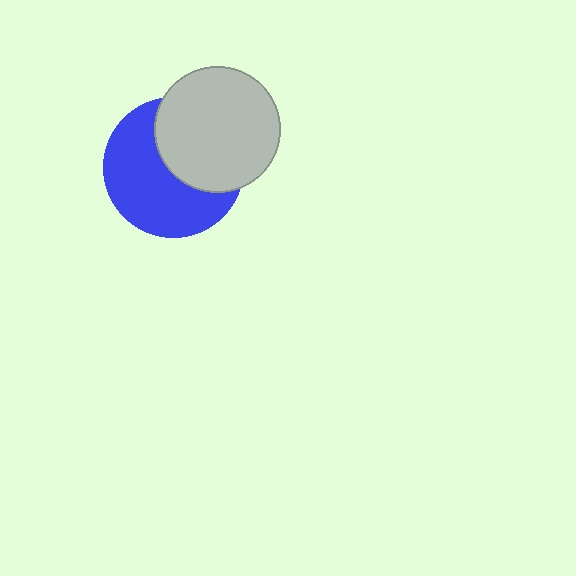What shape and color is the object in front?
The object in front is a light gray circle.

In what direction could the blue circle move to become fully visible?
The blue circle could move toward the lower-left. That would shift it out from behind the light gray circle entirely.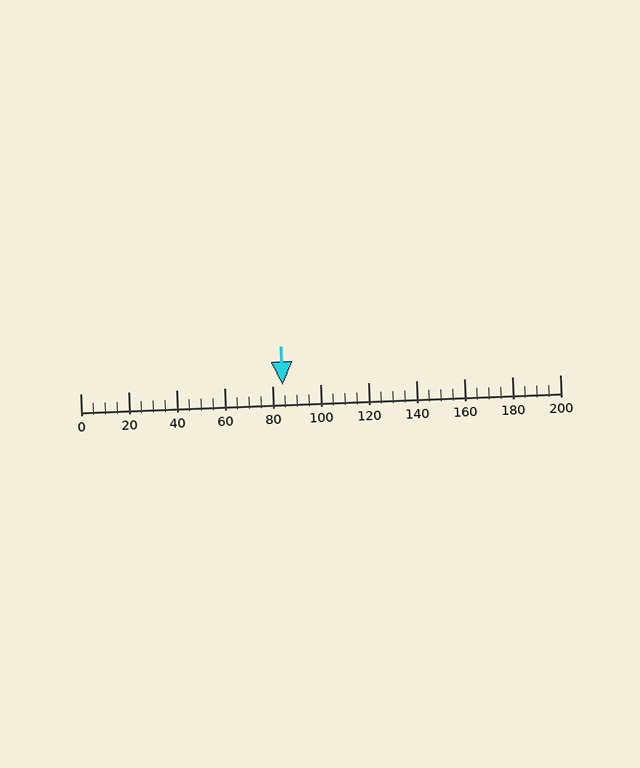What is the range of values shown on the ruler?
The ruler shows values from 0 to 200.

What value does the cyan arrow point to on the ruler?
The cyan arrow points to approximately 84.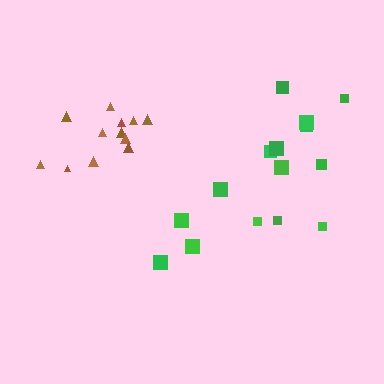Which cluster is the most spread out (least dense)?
Green.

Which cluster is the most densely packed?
Brown.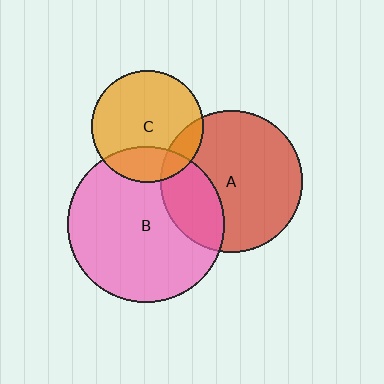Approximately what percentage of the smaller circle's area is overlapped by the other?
Approximately 20%.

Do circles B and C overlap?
Yes.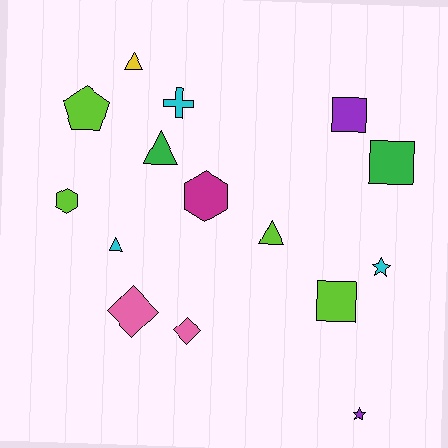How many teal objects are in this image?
There are no teal objects.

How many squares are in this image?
There are 3 squares.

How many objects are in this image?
There are 15 objects.